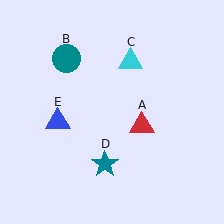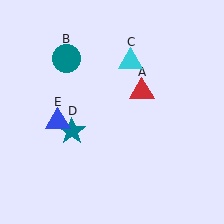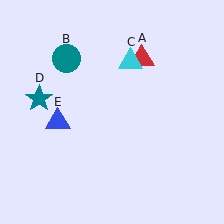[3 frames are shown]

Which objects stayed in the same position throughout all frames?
Teal circle (object B) and cyan triangle (object C) and blue triangle (object E) remained stationary.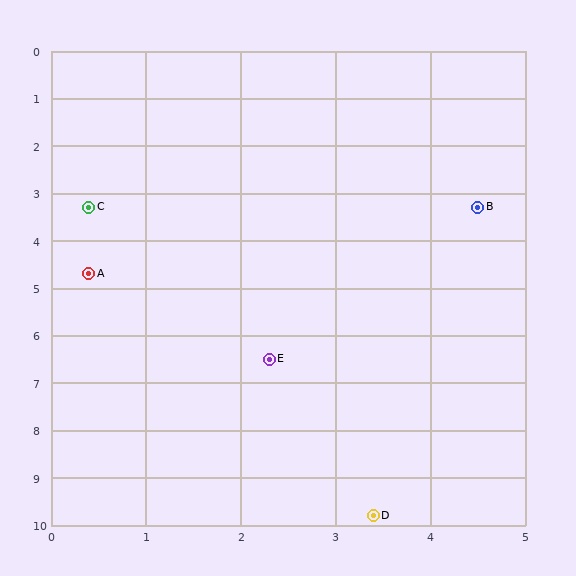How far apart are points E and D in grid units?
Points E and D are about 3.5 grid units apart.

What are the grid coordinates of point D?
Point D is at approximately (3.4, 9.8).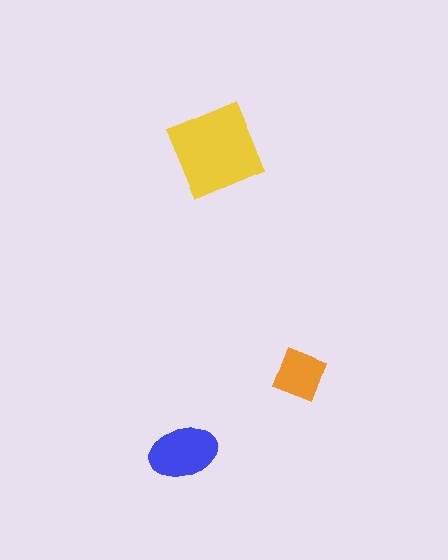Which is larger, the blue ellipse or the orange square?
The blue ellipse.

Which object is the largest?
The yellow diamond.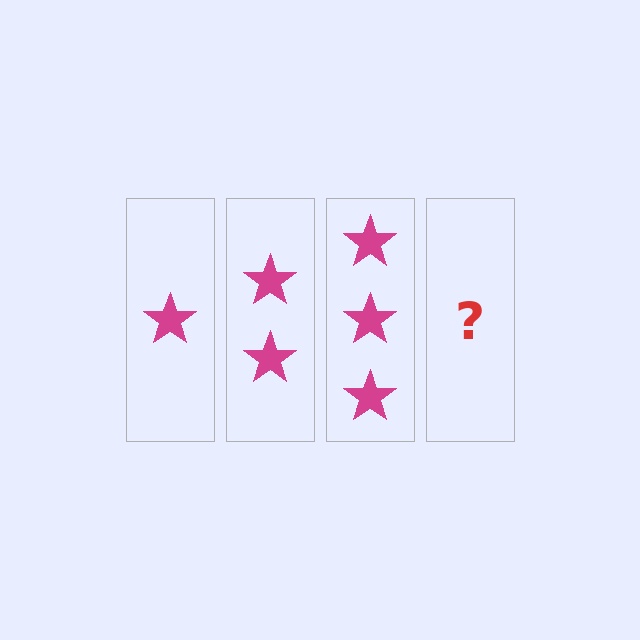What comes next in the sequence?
The next element should be 4 stars.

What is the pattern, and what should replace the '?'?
The pattern is that each step adds one more star. The '?' should be 4 stars.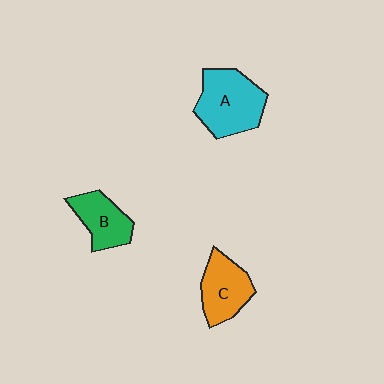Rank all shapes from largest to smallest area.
From largest to smallest: A (cyan), C (orange), B (green).